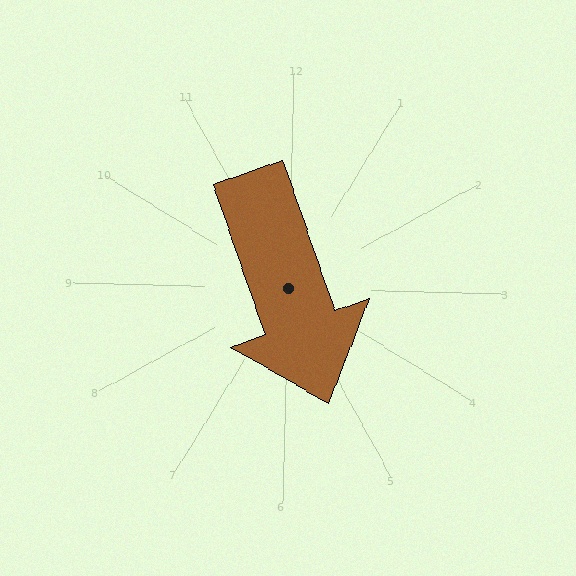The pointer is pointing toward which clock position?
Roughly 5 o'clock.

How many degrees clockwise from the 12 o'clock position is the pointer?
Approximately 159 degrees.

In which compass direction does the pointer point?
South.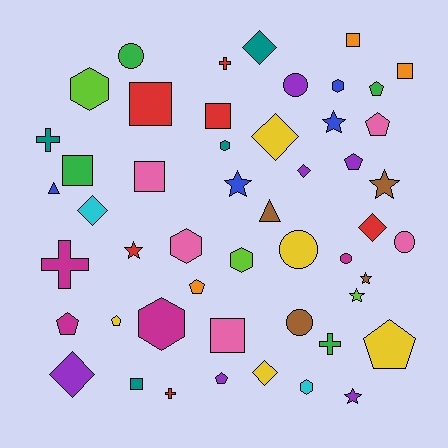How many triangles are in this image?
There are 2 triangles.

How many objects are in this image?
There are 50 objects.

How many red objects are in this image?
There are 6 red objects.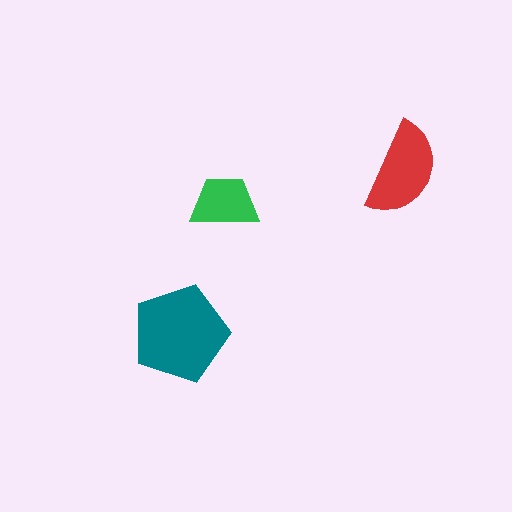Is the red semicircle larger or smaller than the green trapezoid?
Larger.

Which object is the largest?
The teal pentagon.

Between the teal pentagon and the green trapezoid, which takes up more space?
The teal pentagon.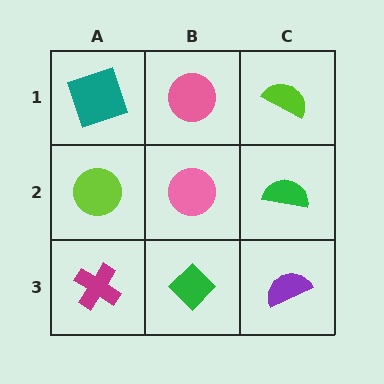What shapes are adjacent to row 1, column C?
A green semicircle (row 2, column C), a pink circle (row 1, column B).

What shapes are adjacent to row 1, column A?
A lime circle (row 2, column A), a pink circle (row 1, column B).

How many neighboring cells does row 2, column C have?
3.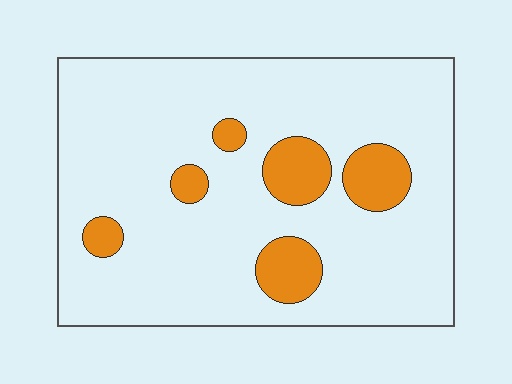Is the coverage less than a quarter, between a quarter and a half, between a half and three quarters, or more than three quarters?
Less than a quarter.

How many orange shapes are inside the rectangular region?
6.